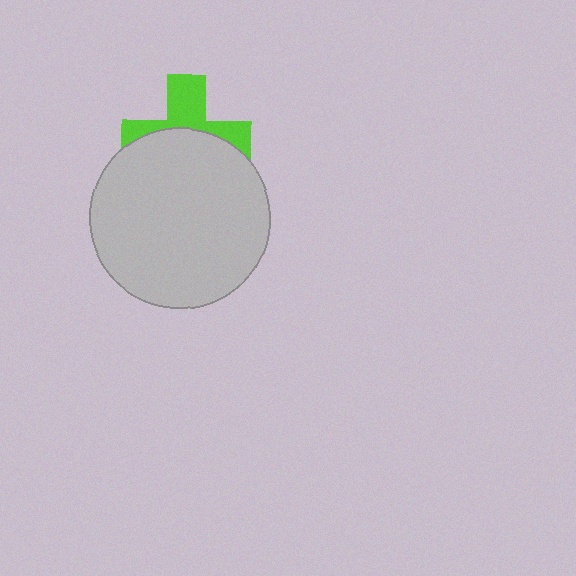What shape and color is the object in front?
The object in front is a light gray circle.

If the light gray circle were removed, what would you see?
You would see the complete lime cross.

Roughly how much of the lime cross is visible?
About half of it is visible (roughly 45%).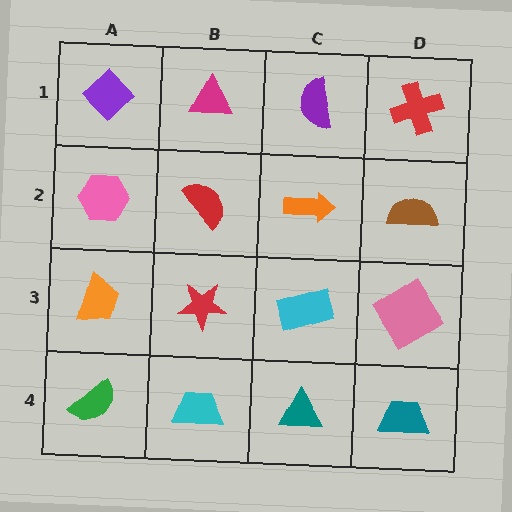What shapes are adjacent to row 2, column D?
A red cross (row 1, column D), a pink diamond (row 3, column D), an orange arrow (row 2, column C).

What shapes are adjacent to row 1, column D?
A brown semicircle (row 2, column D), a purple semicircle (row 1, column C).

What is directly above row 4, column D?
A pink diamond.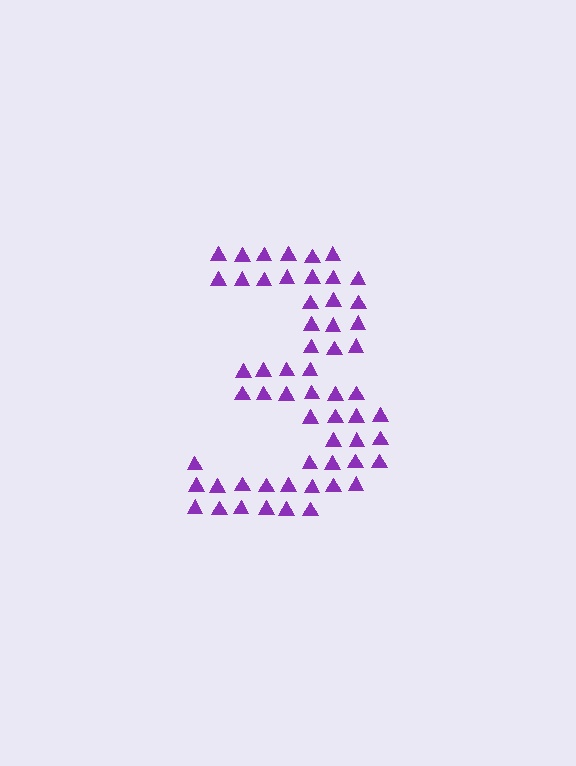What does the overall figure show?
The overall figure shows the digit 3.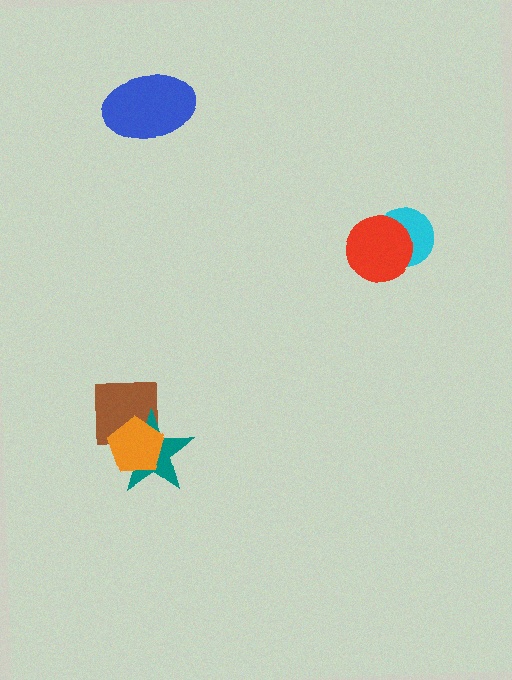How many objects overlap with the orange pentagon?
2 objects overlap with the orange pentagon.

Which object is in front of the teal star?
The orange pentagon is in front of the teal star.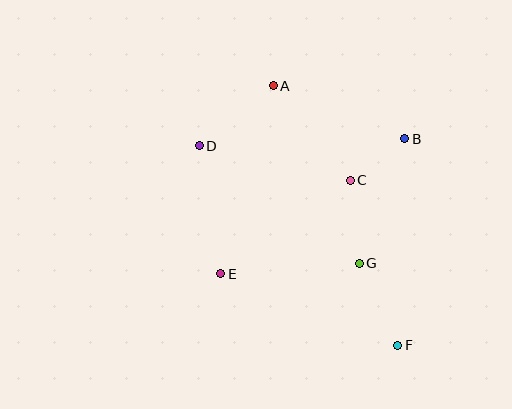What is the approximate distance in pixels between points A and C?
The distance between A and C is approximately 122 pixels.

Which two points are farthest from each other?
Points A and F are farthest from each other.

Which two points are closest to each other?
Points B and C are closest to each other.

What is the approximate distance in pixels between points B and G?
The distance between B and G is approximately 132 pixels.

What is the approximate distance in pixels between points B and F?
The distance between B and F is approximately 207 pixels.